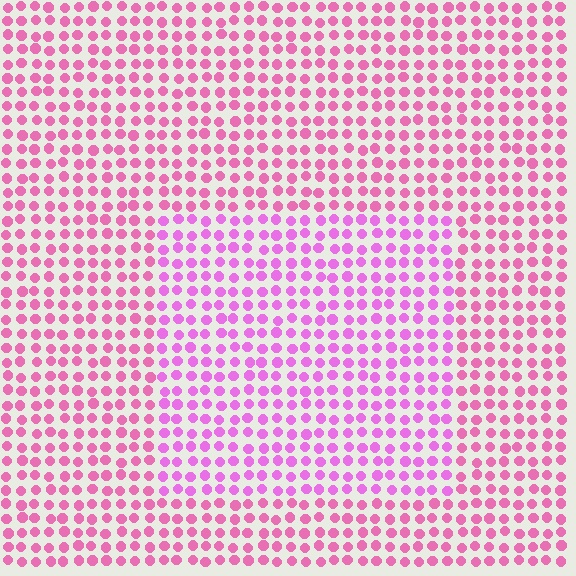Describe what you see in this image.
The image is filled with small pink elements in a uniform arrangement. A rectangle-shaped region is visible where the elements are tinted to a slightly different hue, forming a subtle color boundary.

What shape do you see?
I see a rectangle.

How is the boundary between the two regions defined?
The boundary is defined purely by a slight shift in hue (about 25 degrees). Spacing, size, and orientation are identical on both sides.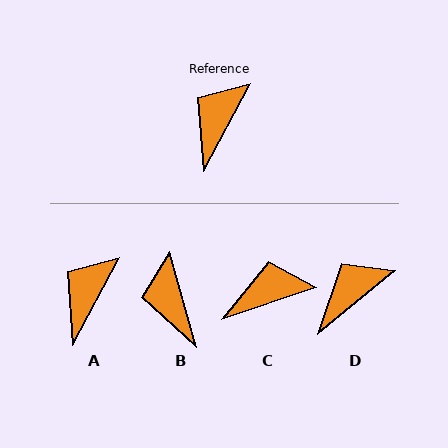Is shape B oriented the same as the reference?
No, it is off by about 44 degrees.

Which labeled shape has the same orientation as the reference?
A.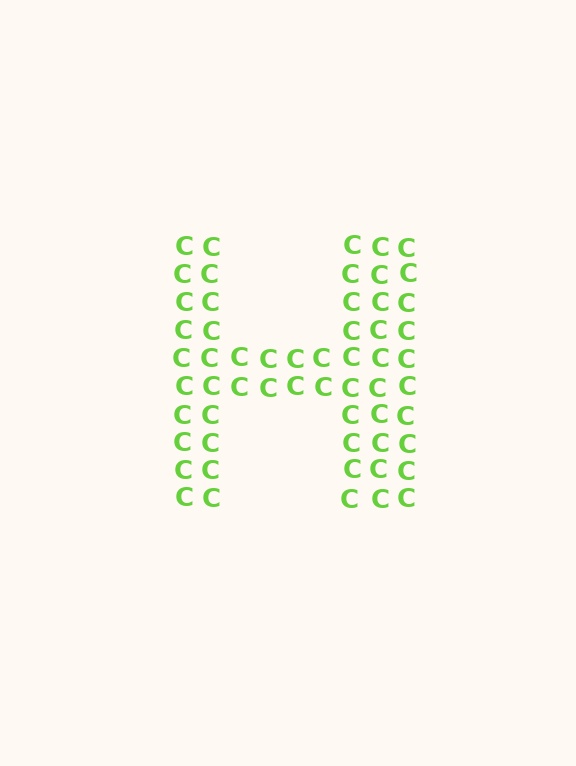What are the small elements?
The small elements are letter C's.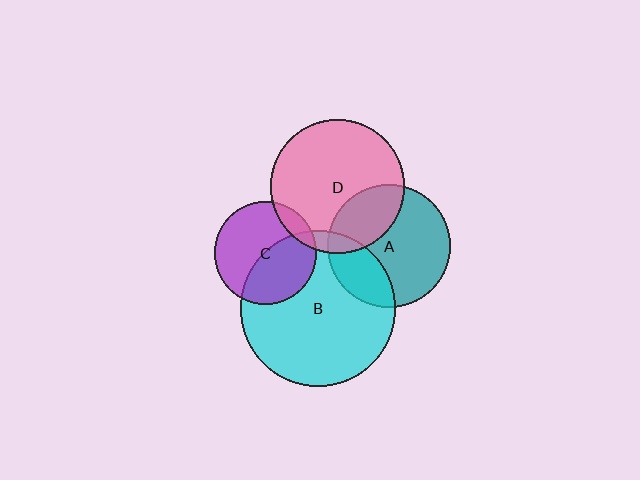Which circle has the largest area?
Circle B (cyan).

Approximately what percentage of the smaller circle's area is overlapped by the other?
Approximately 10%.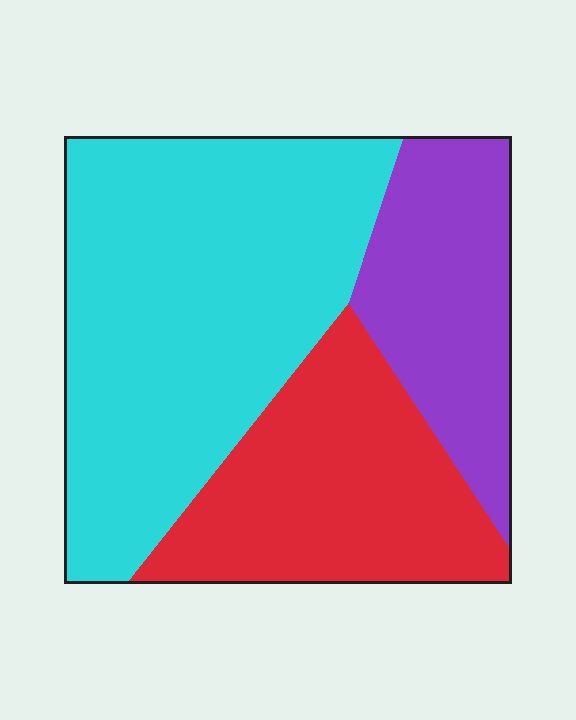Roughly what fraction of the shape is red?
Red takes up about one quarter (1/4) of the shape.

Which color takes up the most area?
Cyan, at roughly 50%.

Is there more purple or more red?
Red.